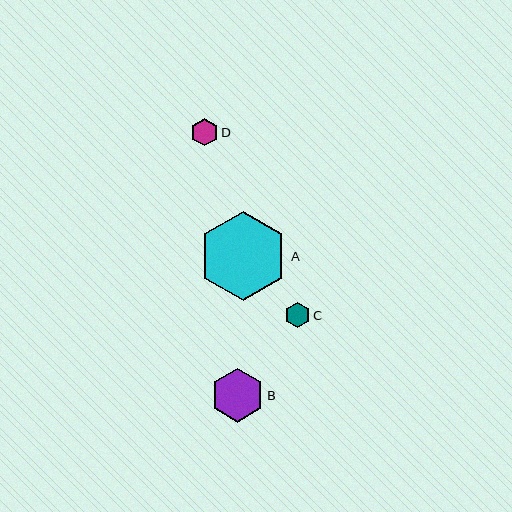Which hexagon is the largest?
Hexagon A is the largest with a size of approximately 89 pixels.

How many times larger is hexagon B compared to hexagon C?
Hexagon B is approximately 2.1 times the size of hexagon C.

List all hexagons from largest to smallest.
From largest to smallest: A, B, D, C.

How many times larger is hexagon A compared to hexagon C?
Hexagon A is approximately 3.5 times the size of hexagon C.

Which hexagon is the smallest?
Hexagon C is the smallest with a size of approximately 25 pixels.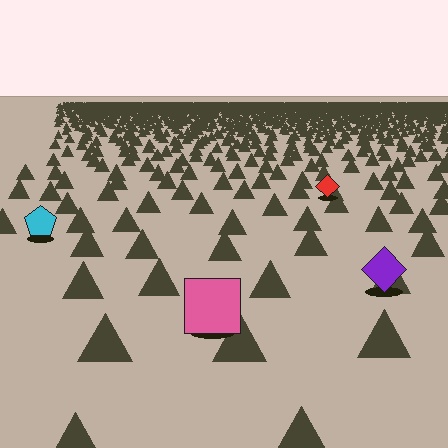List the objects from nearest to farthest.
From nearest to farthest: the pink square, the purple diamond, the cyan pentagon, the red diamond.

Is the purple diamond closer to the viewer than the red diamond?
Yes. The purple diamond is closer — you can tell from the texture gradient: the ground texture is coarser near it.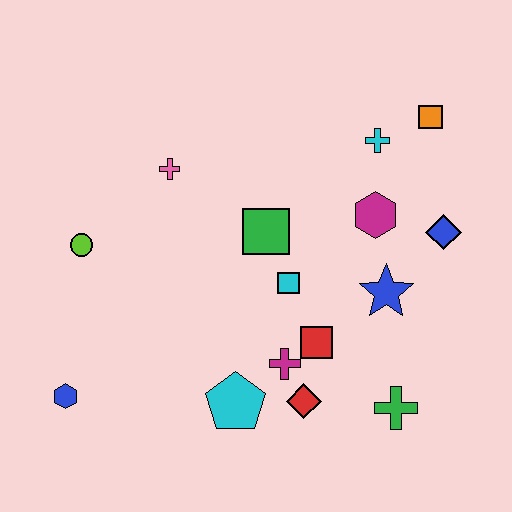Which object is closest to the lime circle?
The pink cross is closest to the lime circle.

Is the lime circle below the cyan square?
No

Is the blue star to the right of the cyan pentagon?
Yes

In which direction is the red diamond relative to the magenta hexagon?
The red diamond is below the magenta hexagon.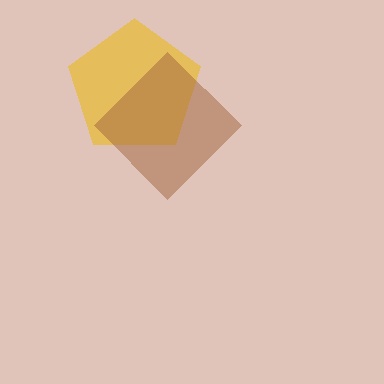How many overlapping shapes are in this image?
There are 2 overlapping shapes in the image.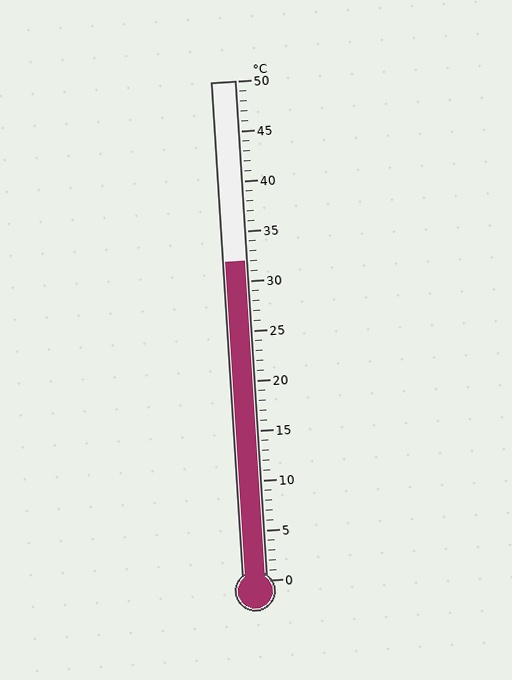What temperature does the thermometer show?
The thermometer shows approximately 32°C.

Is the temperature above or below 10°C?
The temperature is above 10°C.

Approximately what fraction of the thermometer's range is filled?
The thermometer is filled to approximately 65% of its range.